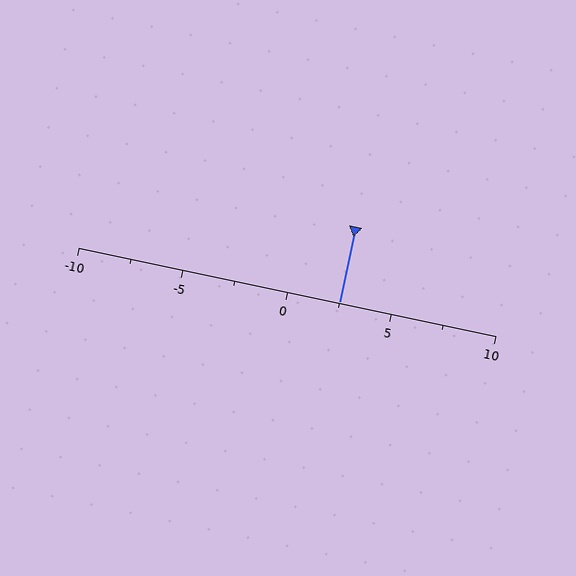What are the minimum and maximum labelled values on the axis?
The axis runs from -10 to 10.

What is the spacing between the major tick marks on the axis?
The major ticks are spaced 5 apart.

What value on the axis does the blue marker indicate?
The marker indicates approximately 2.5.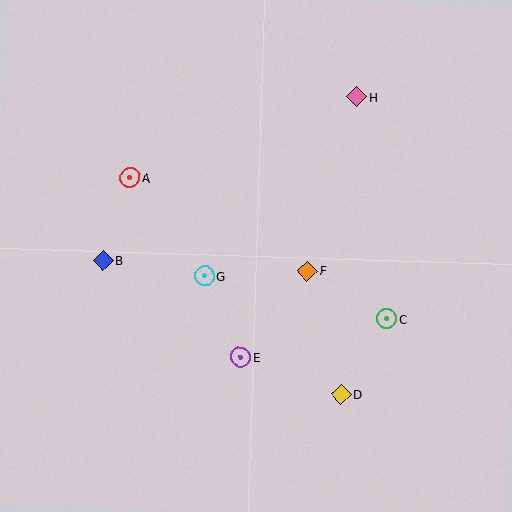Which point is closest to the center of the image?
Point F at (307, 271) is closest to the center.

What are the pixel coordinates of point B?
Point B is at (103, 260).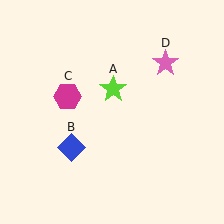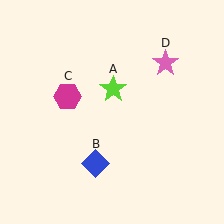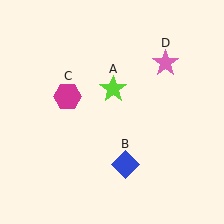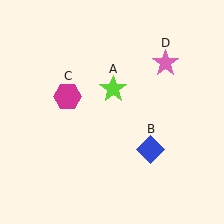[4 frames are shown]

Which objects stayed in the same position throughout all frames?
Lime star (object A) and magenta hexagon (object C) and pink star (object D) remained stationary.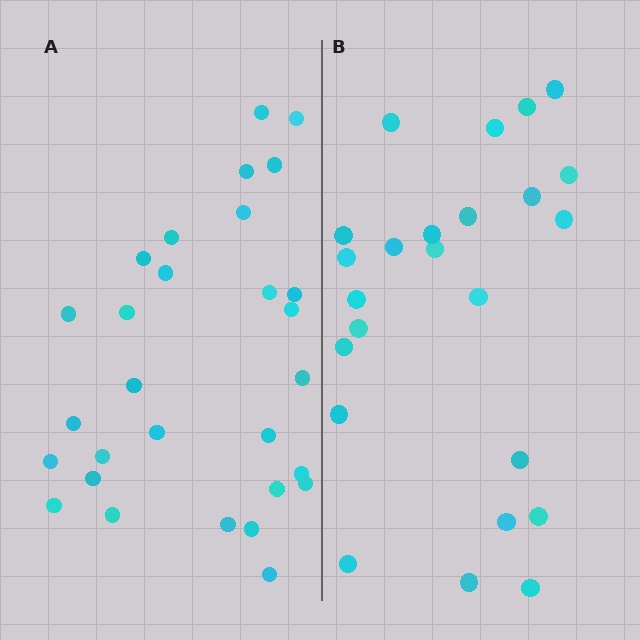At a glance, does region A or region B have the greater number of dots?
Region A (the left region) has more dots.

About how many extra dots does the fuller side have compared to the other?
Region A has about 5 more dots than region B.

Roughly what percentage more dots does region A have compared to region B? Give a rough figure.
About 20% more.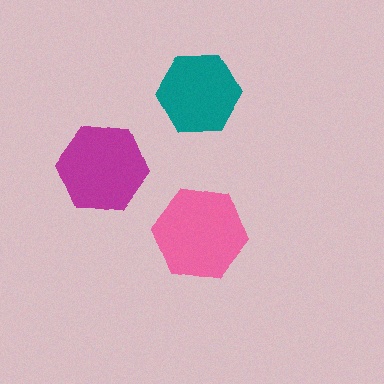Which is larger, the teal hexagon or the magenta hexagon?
The magenta one.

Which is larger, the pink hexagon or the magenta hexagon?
The pink one.